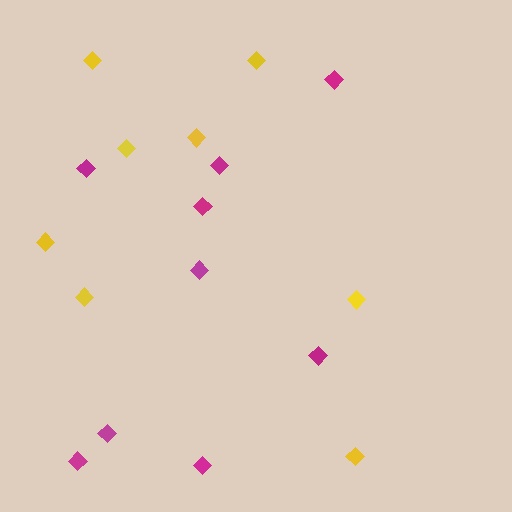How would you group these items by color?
There are 2 groups: one group of yellow diamonds (8) and one group of magenta diamonds (9).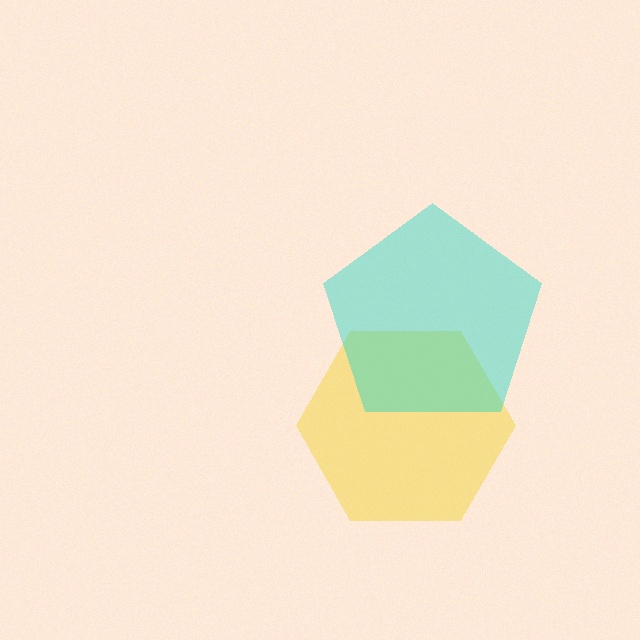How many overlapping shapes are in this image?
There are 2 overlapping shapes in the image.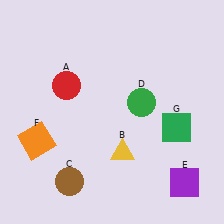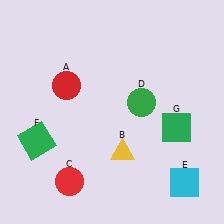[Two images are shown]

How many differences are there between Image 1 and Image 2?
There are 3 differences between the two images.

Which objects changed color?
C changed from brown to red. E changed from purple to cyan. F changed from orange to green.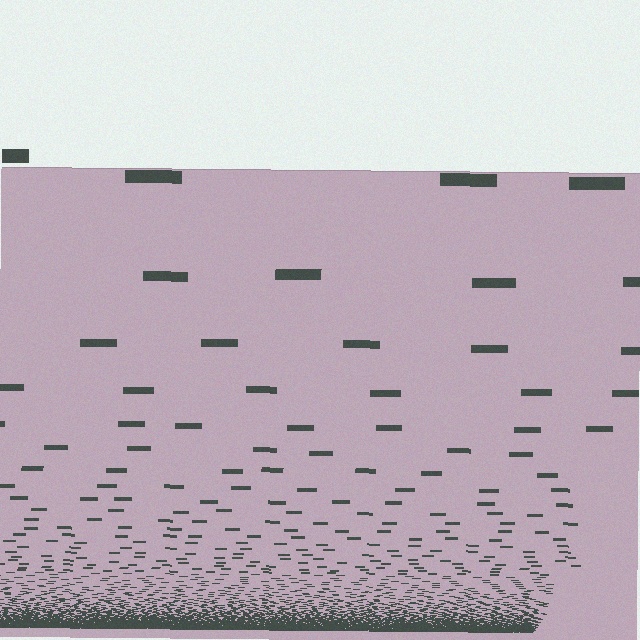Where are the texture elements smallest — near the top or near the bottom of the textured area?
Near the bottom.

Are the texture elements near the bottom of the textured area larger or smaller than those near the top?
Smaller. The gradient is inverted — elements near the bottom are smaller and denser.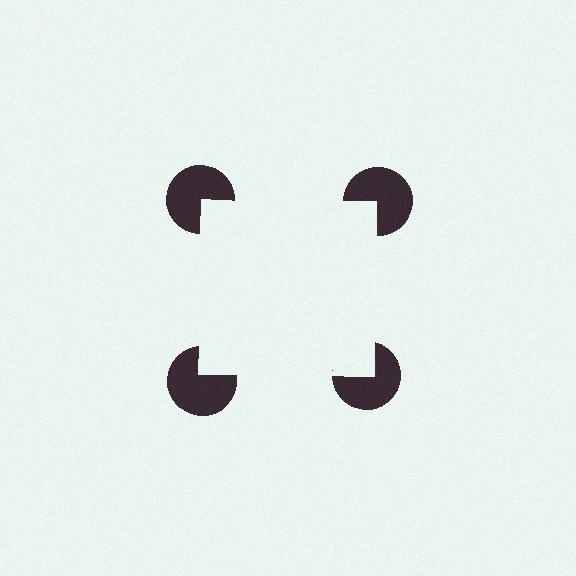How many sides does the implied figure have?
4 sides.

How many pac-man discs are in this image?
There are 4 — one at each vertex of the illusory square.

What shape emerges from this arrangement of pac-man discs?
An illusory square — its edges are inferred from the aligned wedge cuts in the pac-man discs, not physically drawn.